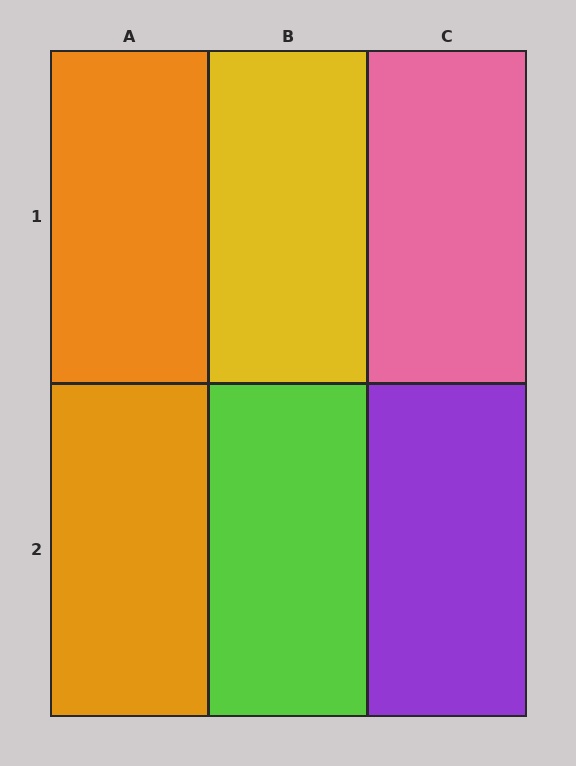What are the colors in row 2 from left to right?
Orange, lime, purple.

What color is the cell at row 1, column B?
Yellow.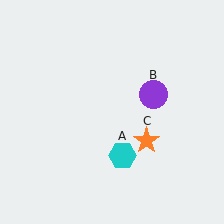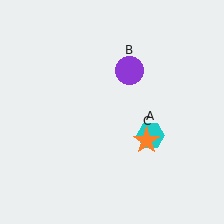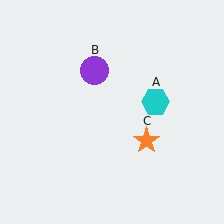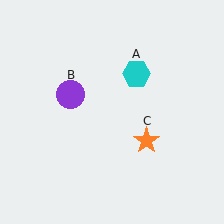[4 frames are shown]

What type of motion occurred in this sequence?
The cyan hexagon (object A), purple circle (object B) rotated counterclockwise around the center of the scene.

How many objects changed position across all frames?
2 objects changed position: cyan hexagon (object A), purple circle (object B).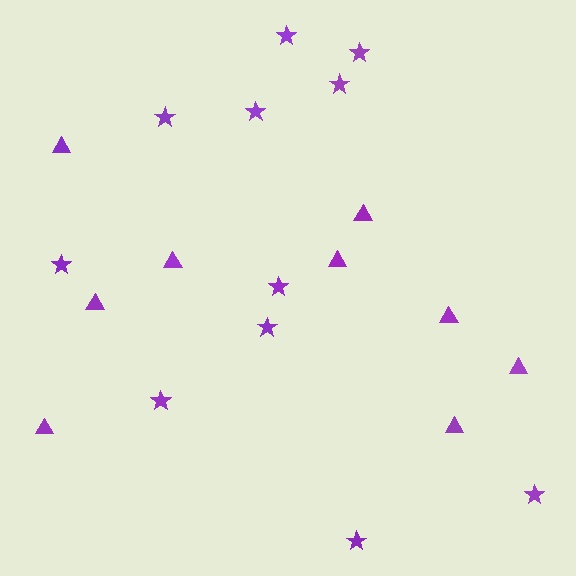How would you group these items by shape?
There are 2 groups: one group of stars (11) and one group of triangles (9).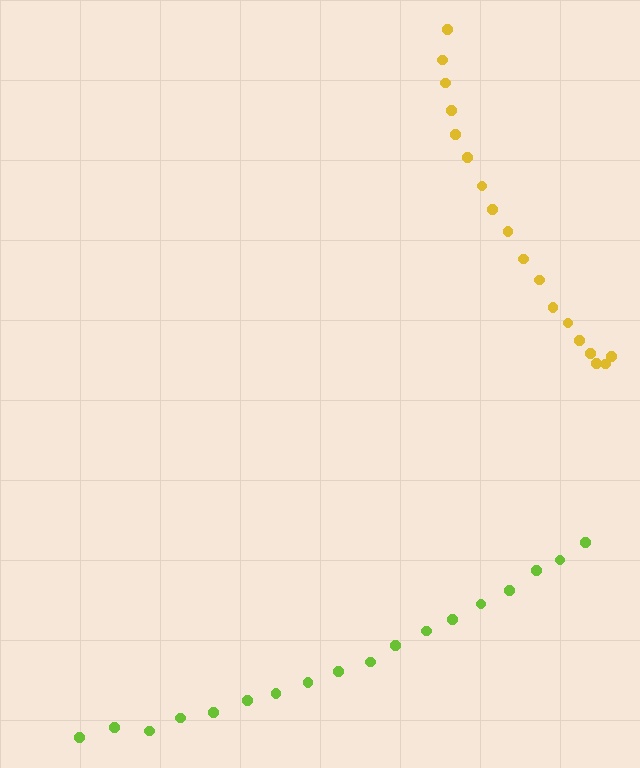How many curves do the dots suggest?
There are 2 distinct paths.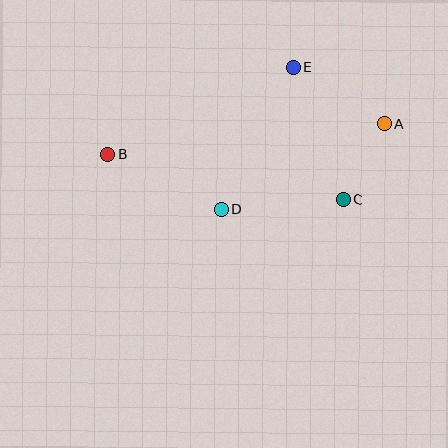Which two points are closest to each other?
Points A and C are closest to each other.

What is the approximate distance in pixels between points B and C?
The distance between B and C is approximately 241 pixels.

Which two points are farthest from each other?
Points A and B are farthest from each other.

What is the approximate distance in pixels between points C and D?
The distance between C and D is approximately 122 pixels.